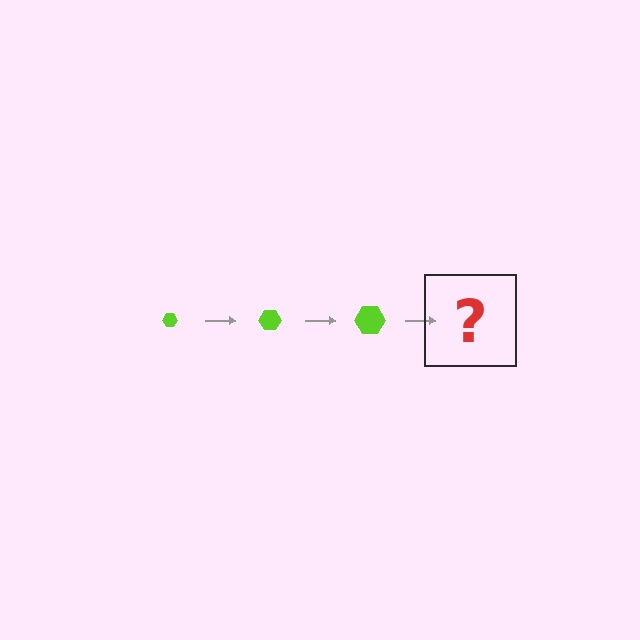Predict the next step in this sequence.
The next step is a lime hexagon, larger than the previous one.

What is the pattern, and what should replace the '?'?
The pattern is that the hexagon gets progressively larger each step. The '?' should be a lime hexagon, larger than the previous one.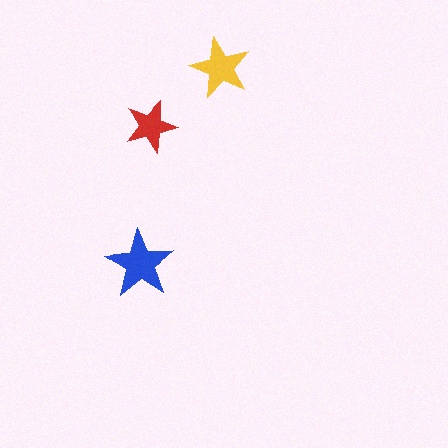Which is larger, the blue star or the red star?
The blue one.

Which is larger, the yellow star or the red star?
The yellow one.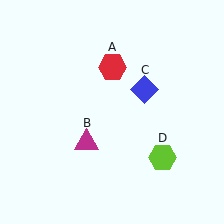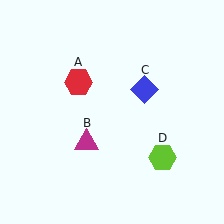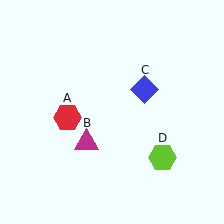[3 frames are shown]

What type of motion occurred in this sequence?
The red hexagon (object A) rotated counterclockwise around the center of the scene.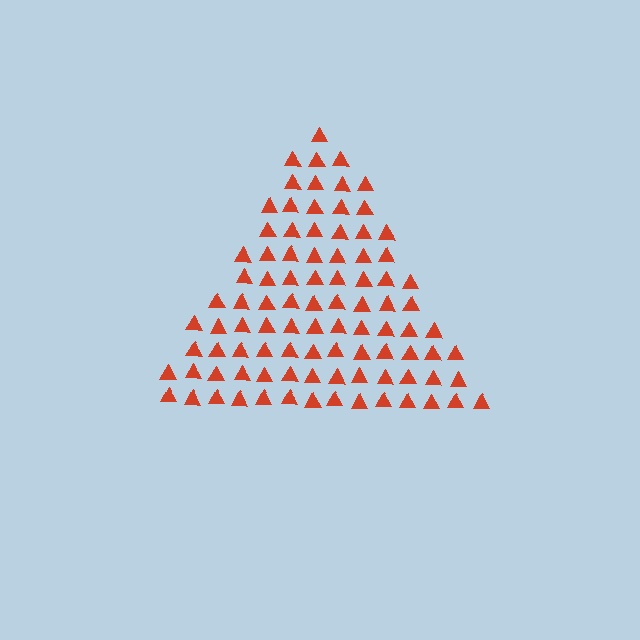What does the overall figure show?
The overall figure shows a triangle.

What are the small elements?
The small elements are triangles.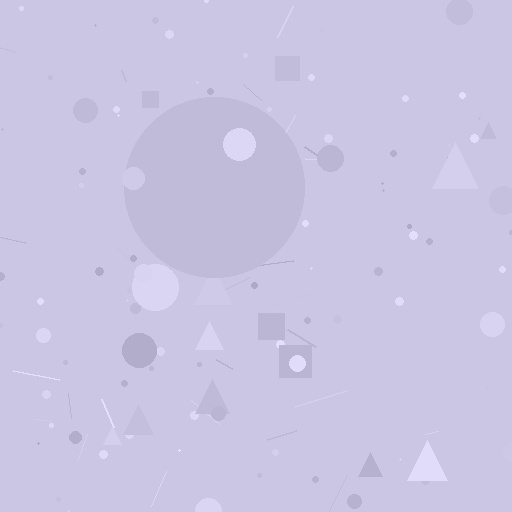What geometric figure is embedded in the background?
A circle is embedded in the background.